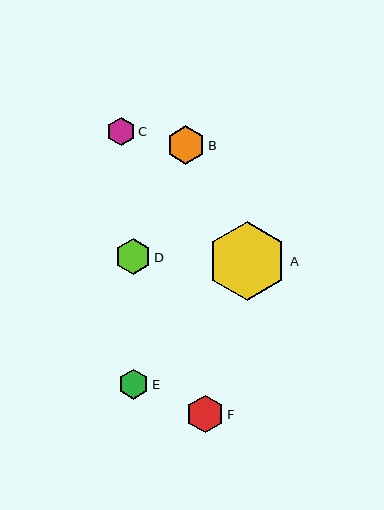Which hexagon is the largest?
Hexagon A is the largest with a size of approximately 79 pixels.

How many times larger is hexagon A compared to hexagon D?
Hexagon A is approximately 2.2 times the size of hexagon D.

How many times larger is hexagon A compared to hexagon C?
Hexagon A is approximately 2.8 times the size of hexagon C.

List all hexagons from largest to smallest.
From largest to smallest: A, B, F, D, E, C.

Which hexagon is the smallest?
Hexagon C is the smallest with a size of approximately 28 pixels.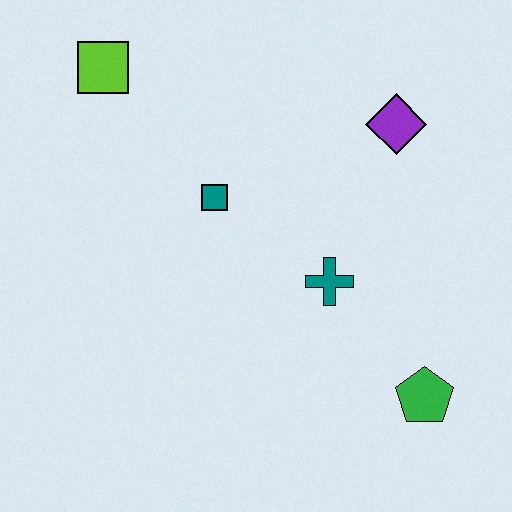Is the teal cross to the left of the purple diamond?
Yes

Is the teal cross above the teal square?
No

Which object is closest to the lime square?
The teal square is closest to the lime square.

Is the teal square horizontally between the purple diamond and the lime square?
Yes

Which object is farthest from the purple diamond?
The lime square is farthest from the purple diamond.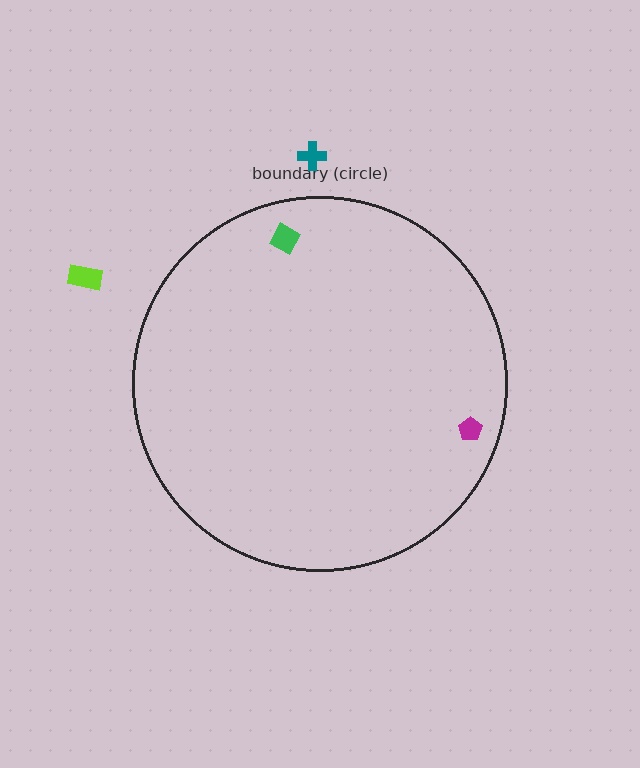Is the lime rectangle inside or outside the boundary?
Outside.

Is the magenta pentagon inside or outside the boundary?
Inside.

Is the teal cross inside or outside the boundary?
Outside.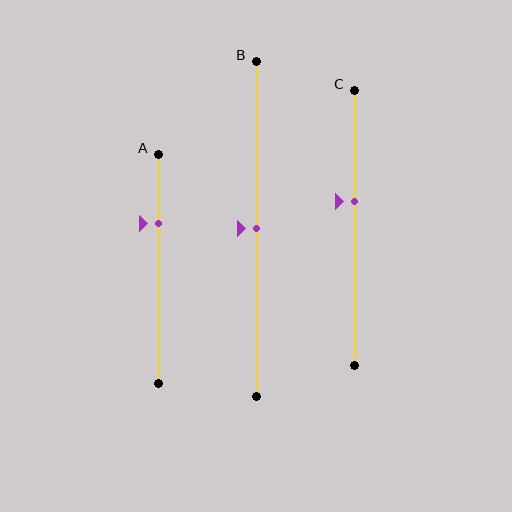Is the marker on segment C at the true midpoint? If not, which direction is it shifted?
No, the marker on segment C is shifted upward by about 10% of the segment length.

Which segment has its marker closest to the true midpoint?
Segment B has its marker closest to the true midpoint.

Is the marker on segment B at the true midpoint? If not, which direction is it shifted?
Yes, the marker on segment B is at the true midpoint.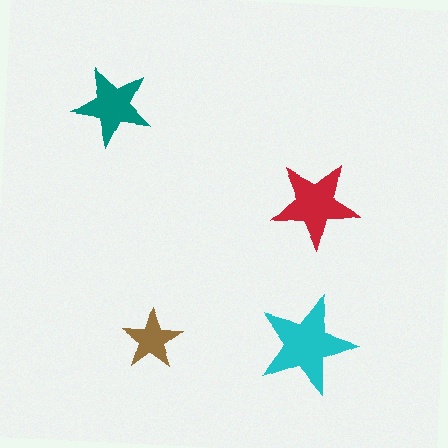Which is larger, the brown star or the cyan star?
The cyan one.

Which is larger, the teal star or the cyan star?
The cyan one.